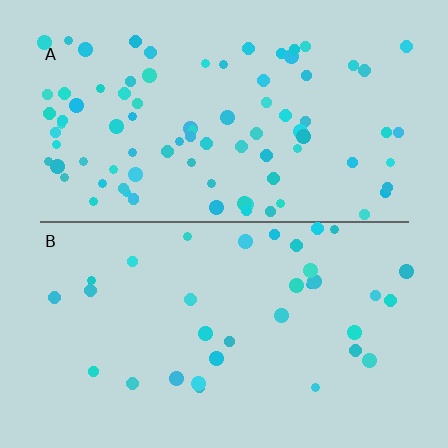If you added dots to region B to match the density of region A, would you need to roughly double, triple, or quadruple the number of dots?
Approximately triple.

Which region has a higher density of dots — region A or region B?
A (the top).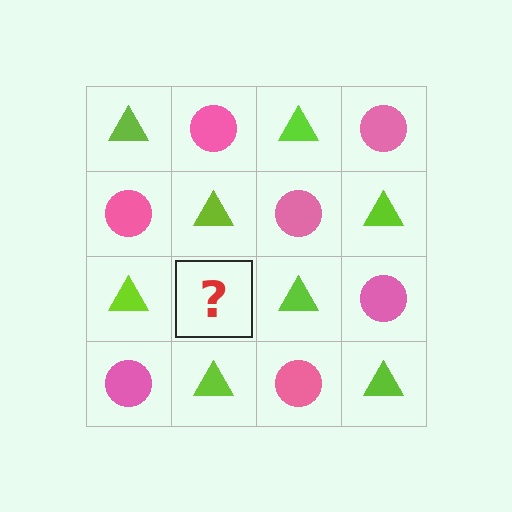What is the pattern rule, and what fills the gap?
The rule is that it alternates lime triangle and pink circle in a checkerboard pattern. The gap should be filled with a pink circle.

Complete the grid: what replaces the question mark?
The question mark should be replaced with a pink circle.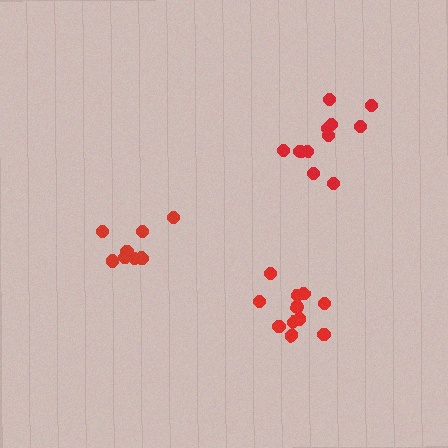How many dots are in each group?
Group 1: 11 dots, Group 2: 9 dots, Group 3: 11 dots (31 total).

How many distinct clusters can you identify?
There are 3 distinct clusters.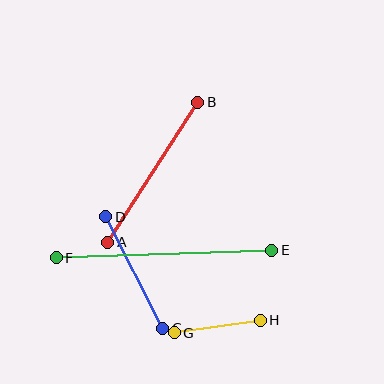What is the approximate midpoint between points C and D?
The midpoint is at approximately (134, 273) pixels.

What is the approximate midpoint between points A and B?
The midpoint is at approximately (153, 172) pixels.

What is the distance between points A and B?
The distance is approximately 166 pixels.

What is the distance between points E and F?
The distance is approximately 215 pixels.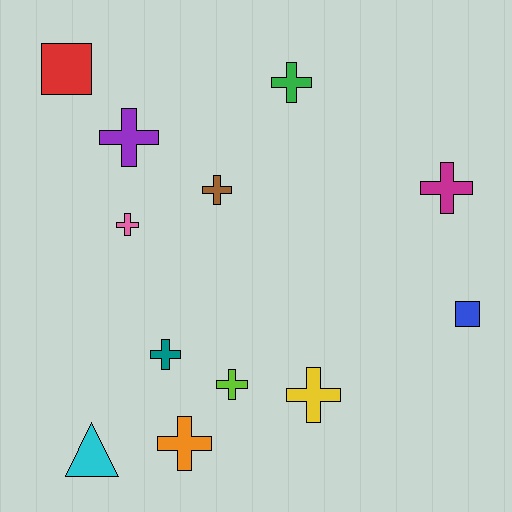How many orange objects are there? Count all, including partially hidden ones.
There is 1 orange object.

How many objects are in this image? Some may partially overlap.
There are 12 objects.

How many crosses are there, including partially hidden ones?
There are 9 crosses.